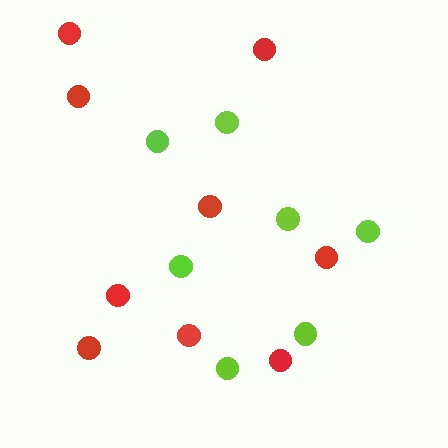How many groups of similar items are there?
There are 2 groups: one group of lime circles (7) and one group of red circles (9).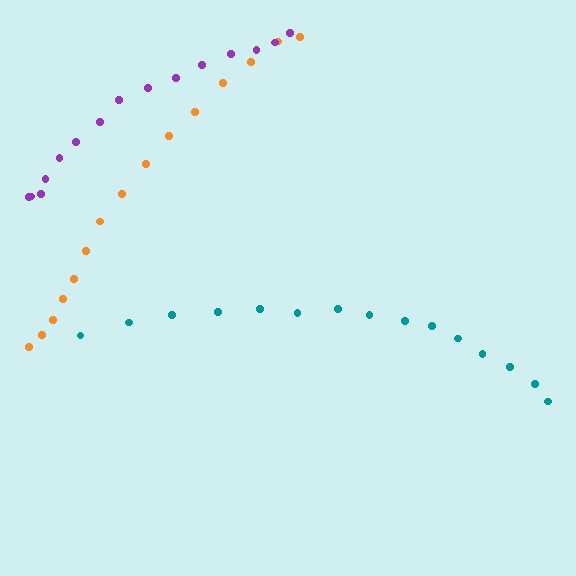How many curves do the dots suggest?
There are 3 distinct paths.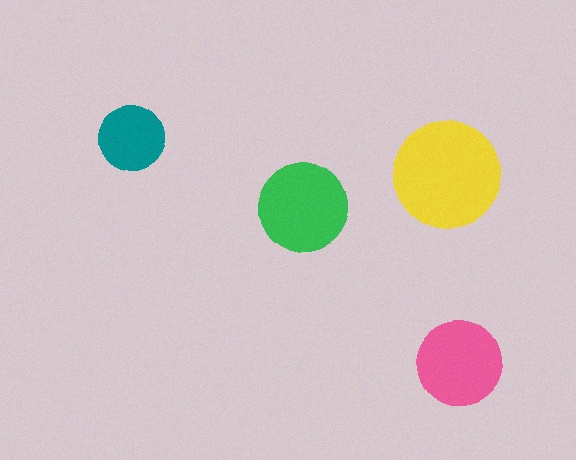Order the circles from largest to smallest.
the yellow one, the green one, the pink one, the teal one.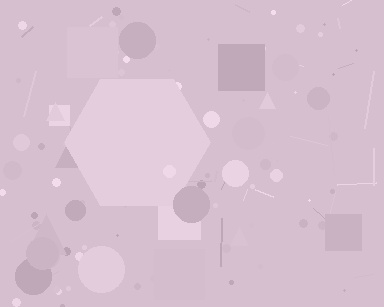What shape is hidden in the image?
A hexagon is hidden in the image.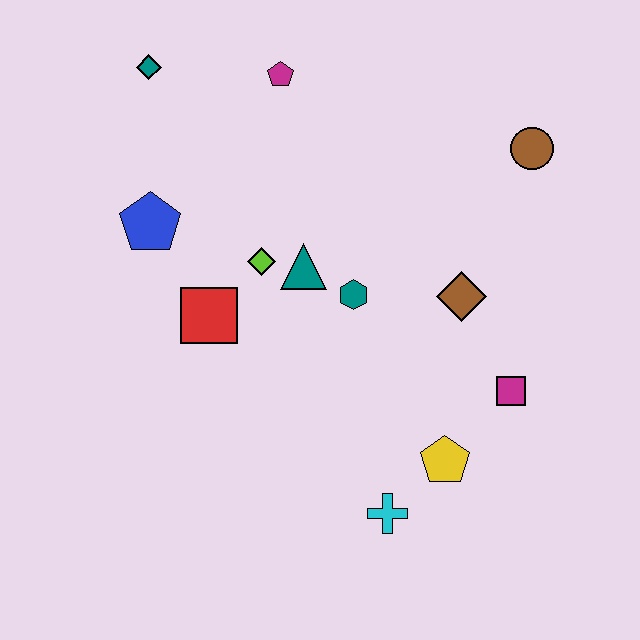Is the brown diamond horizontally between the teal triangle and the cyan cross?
No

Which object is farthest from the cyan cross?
The teal diamond is farthest from the cyan cross.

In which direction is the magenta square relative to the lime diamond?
The magenta square is to the right of the lime diamond.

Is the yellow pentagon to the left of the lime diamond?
No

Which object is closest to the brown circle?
The brown diamond is closest to the brown circle.